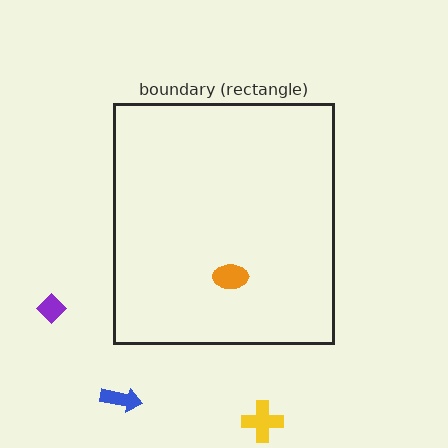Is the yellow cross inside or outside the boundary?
Outside.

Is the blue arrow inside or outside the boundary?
Outside.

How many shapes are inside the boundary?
1 inside, 3 outside.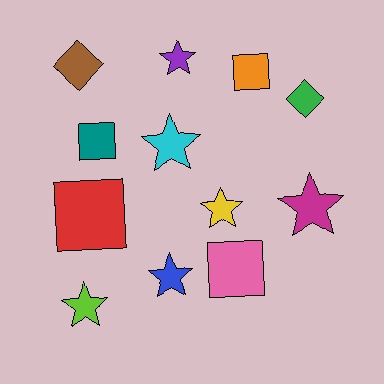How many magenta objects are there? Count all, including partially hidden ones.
There is 1 magenta object.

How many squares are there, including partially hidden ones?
There are 4 squares.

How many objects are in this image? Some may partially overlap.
There are 12 objects.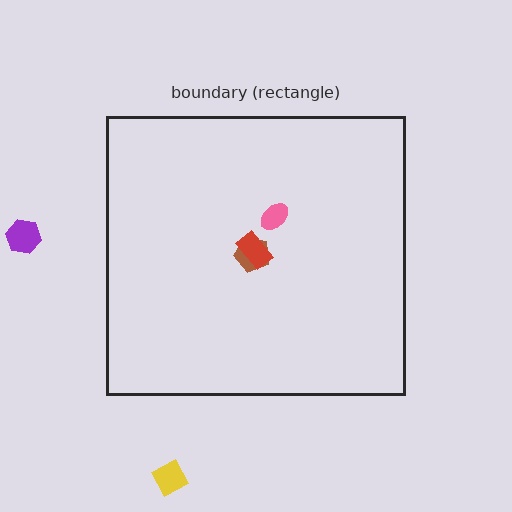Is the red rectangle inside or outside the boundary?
Inside.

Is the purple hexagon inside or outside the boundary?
Outside.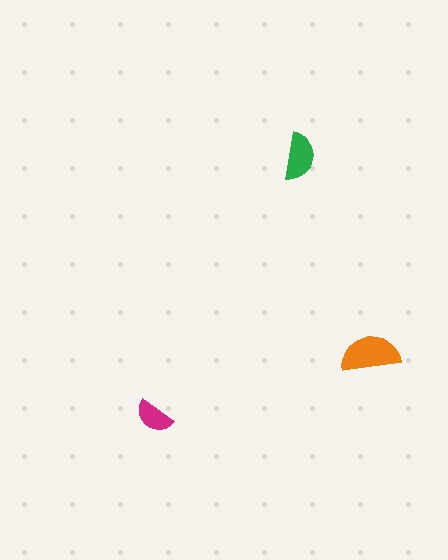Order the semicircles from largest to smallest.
the orange one, the green one, the magenta one.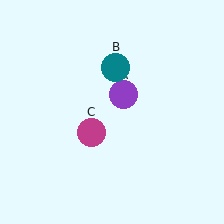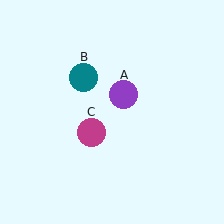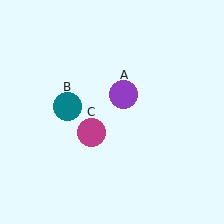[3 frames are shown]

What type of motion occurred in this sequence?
The teal circle (object B) rotated counterclockwise around the center of the scene.